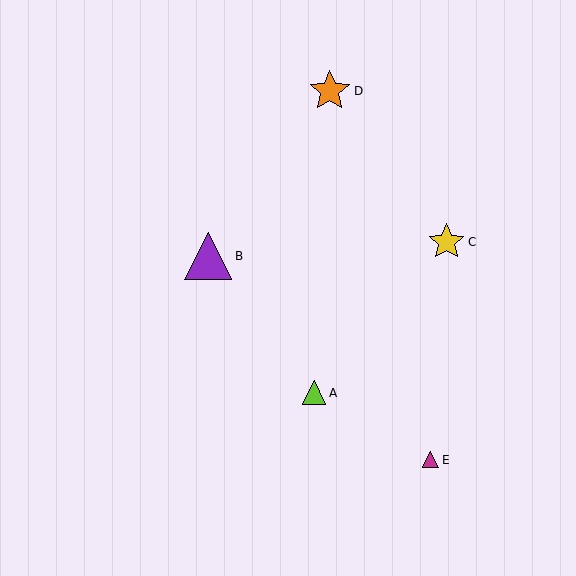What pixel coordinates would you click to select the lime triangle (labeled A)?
Click at (314, 393) to select the lime triangle A.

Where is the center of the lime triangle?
The center of the lime triangle is at (314, 393).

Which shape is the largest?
The purple triangle (labeled B) is the largest.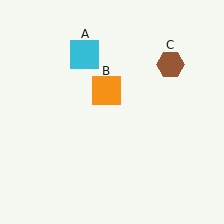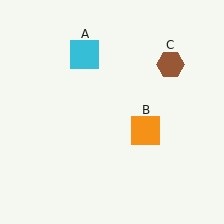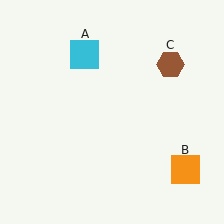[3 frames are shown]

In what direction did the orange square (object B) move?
The orange square (object B) moved down and to the right.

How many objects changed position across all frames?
1 object changed position: orange square (object B).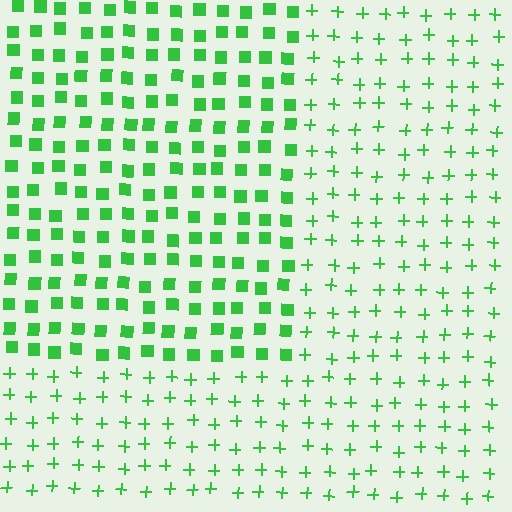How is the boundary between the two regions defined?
The boundary is defined by a change in element shape: squares inside vs. plus signs outside. All elements share the same color and spacing.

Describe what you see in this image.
The image is filled with small green elements arranged in a uniform grid. A rectangle-shaped region contains squares, while the surrounding area contains plus signs. The boundary is defined purely by the change in element shape.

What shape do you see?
I see a rectangle.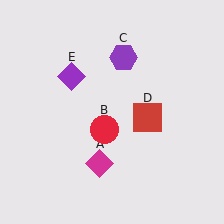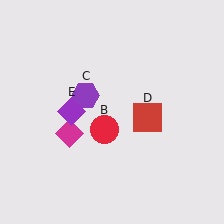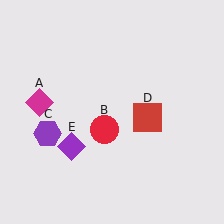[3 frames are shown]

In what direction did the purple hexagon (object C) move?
The purple hexagon (object C) moved down and to the left.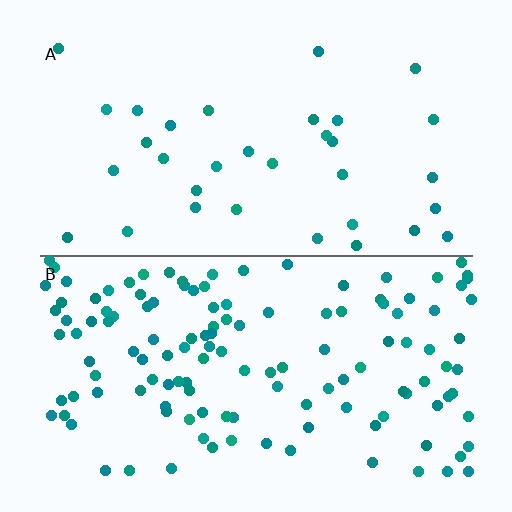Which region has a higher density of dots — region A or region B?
B (the bottom).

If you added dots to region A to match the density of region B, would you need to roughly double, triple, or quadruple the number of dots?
Approximately quadruple.